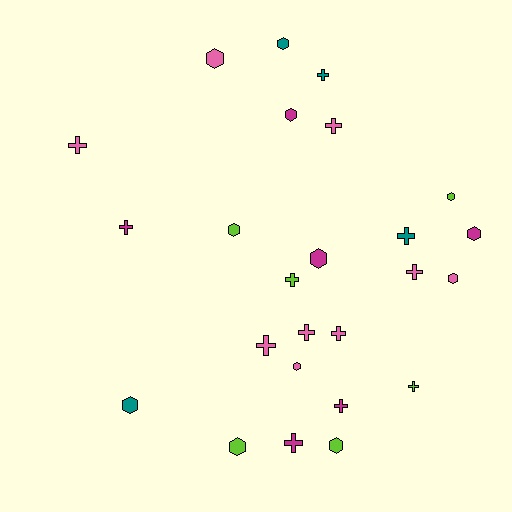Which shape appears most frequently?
Cross, with 13 objects.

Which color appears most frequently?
Pink, with 9 objects.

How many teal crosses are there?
There are 2 teal crosses.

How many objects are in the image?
There are 25 objects.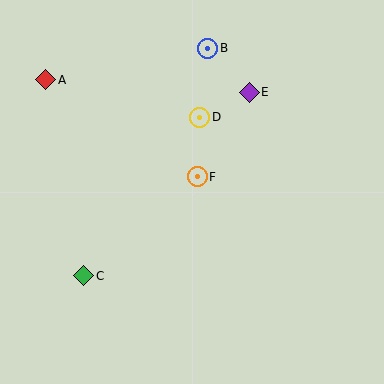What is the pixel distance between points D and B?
The distance between D and B is 70 pixels.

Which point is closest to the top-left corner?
Point A is closest to the top-left corner.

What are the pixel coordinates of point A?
Point A is at (46, 80).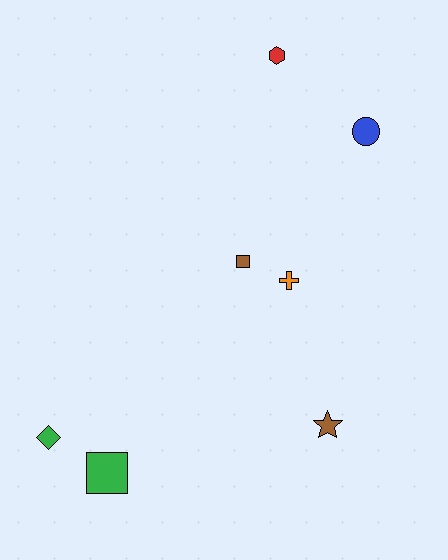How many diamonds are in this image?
There is 1 diamond.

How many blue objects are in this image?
There is 1 blue object.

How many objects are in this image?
There are 7 objects.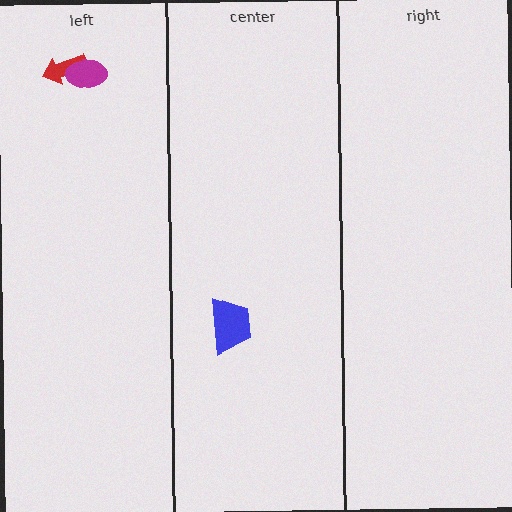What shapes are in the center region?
The blue trapezoid.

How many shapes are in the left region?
2.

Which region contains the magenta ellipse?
The left region.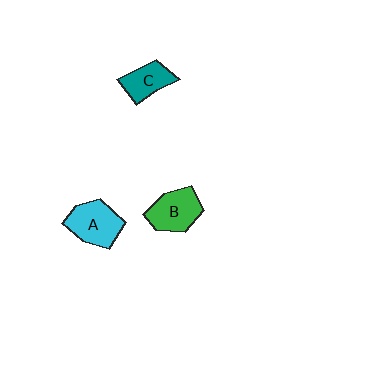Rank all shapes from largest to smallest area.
From largest to smallest: A (cyan), B (green), C (teal).